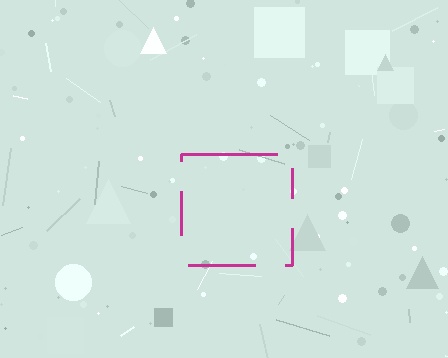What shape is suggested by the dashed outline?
The dashed outline suggests a square.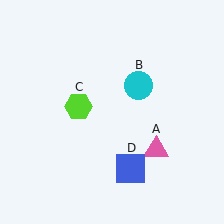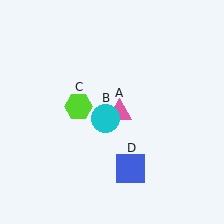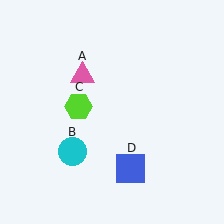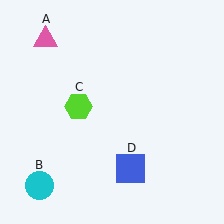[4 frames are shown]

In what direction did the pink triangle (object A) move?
The pink triangle (object A) moved up and to the left.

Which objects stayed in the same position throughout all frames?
Lime hexagon (object C) and blue square (object D) remained stationary.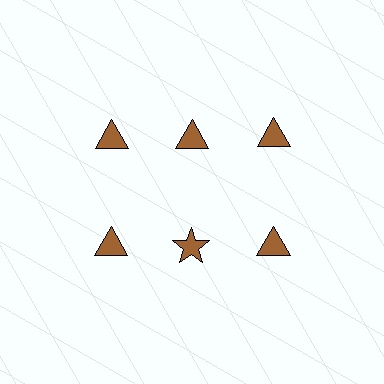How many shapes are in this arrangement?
There are 6 shapes arranged in a grid pattern.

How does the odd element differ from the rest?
It has a different shape: star instead of triangle.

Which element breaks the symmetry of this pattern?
The brown star in the second row, second from left column breaks the symmetry. All other shapes are brown triangles.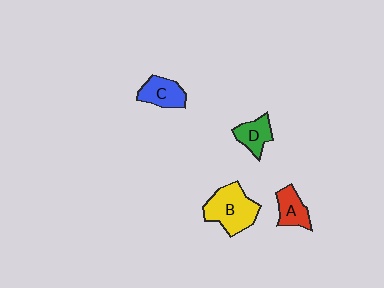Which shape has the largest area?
Shape B (yellow).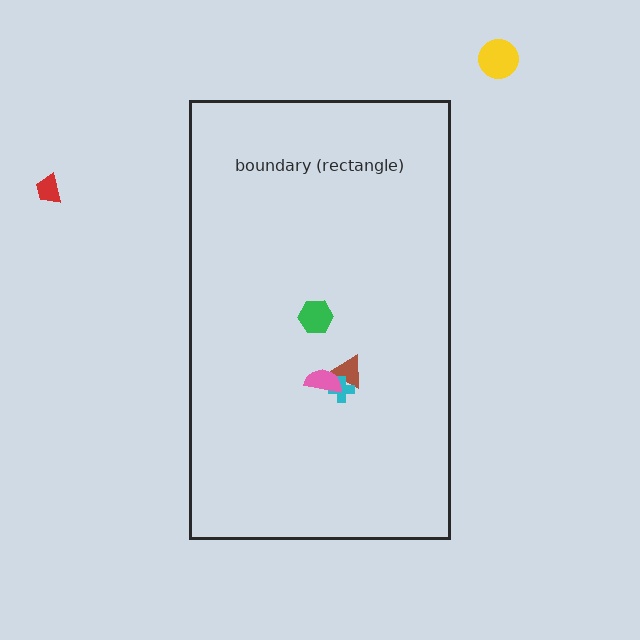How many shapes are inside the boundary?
4 inside, 2 outside.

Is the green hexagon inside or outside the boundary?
Inside.